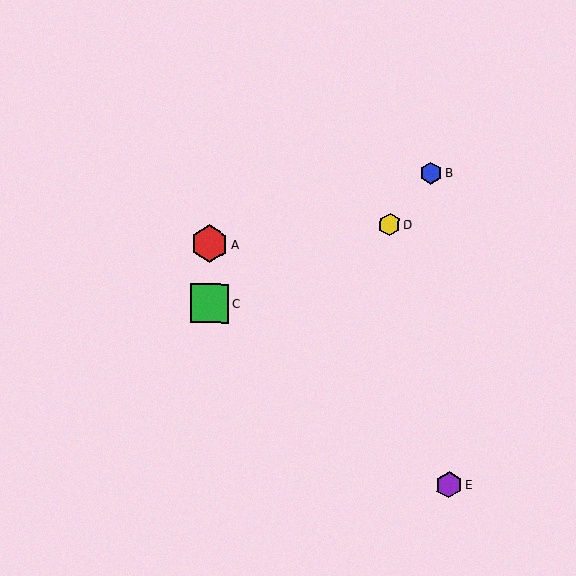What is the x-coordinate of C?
Object C is at x≈209.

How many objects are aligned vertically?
2 objects (A, C) are aligned vertically.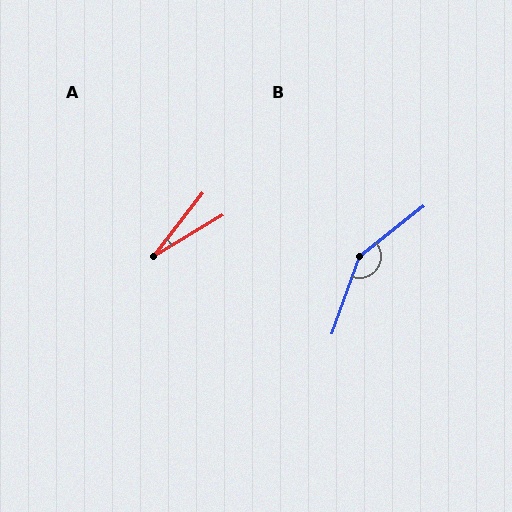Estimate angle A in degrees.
Approximately 21 degrees.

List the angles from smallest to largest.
A (21°), B (148°).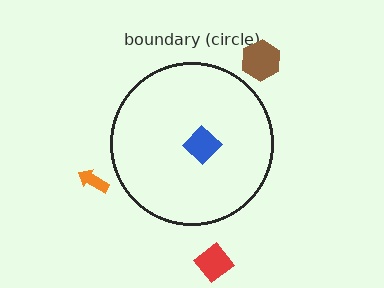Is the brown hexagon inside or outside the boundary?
Outside.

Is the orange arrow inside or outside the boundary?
Outside.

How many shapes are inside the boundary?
1 inside, 3 outside.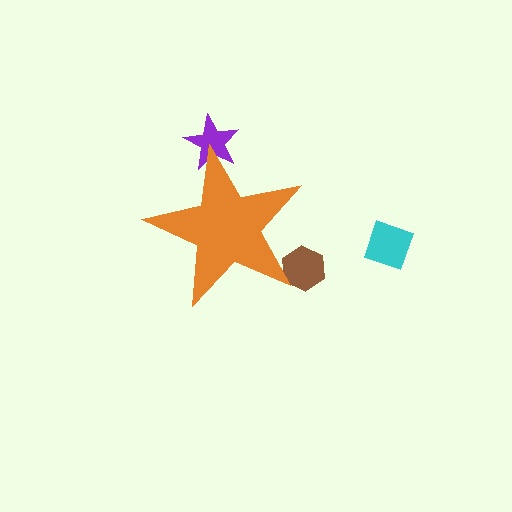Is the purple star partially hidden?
Yes, the purple star is partially hidden behind the orange star.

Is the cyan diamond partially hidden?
No, the cyan diamond is fully visible.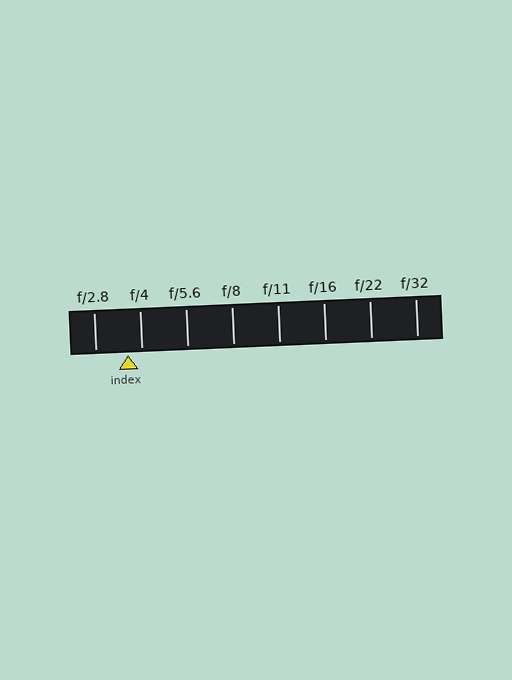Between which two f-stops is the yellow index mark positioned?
The index mark is between f/2.8 and f/4.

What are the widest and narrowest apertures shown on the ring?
The widest aperture shown is f/2.8 and the narrowest is f/32.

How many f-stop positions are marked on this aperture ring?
There are 8 f-stop positions marked.